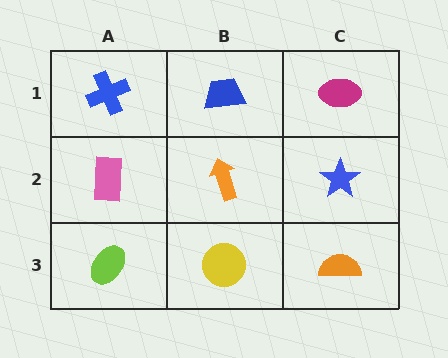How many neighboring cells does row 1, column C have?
2.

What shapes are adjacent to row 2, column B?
A blue trapezoid (row 1, column B), a yellow circle (row 3, column B), a pink rectangle (row 2, column A), a blue star (row 2, column C).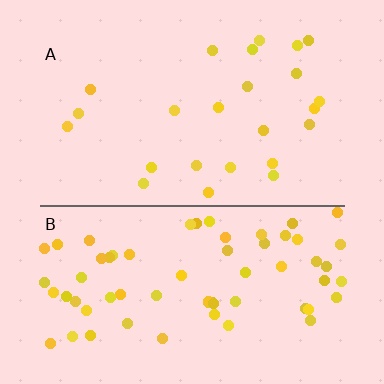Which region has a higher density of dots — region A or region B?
B (the bottom).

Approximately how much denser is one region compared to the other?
Approximately 2.7× — region B over region A.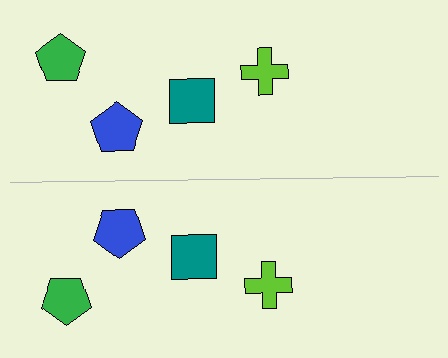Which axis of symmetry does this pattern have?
The pattern has a horizontal axis of symmetry running through the center of the image.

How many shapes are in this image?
There are 8 shapes in this image.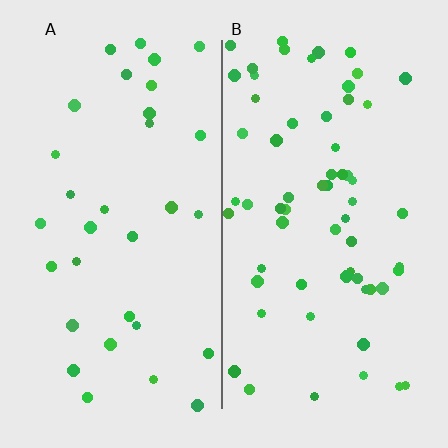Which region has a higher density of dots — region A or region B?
B (the right).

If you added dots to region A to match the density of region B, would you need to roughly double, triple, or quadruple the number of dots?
Approximately double.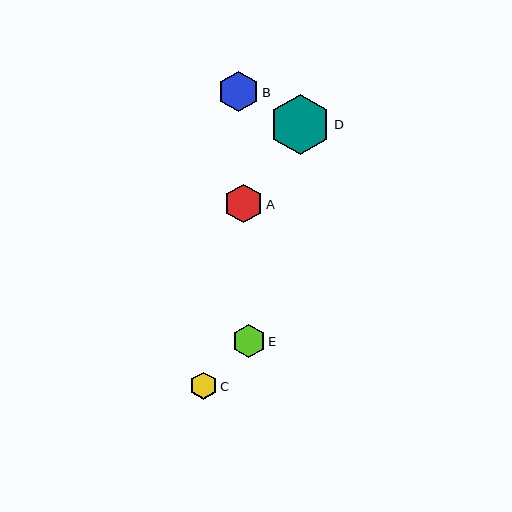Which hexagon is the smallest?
Hexagon C is the smallest with a size of approximately 27 pixels.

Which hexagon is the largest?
Hexagon D is the largest with a size of approximately 61 pixels.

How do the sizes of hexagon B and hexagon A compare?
Hexagon B and hexagon A are approximately the same size.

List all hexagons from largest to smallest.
From largest to smallest: D, B, A, E, C.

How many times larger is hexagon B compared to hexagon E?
Hexagon B is approximately 1.2 times the size of hexagon E.